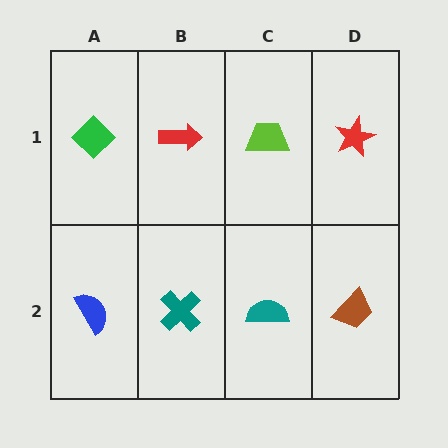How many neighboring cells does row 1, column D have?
2.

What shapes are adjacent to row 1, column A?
A blue semicircle (row 2, column A), a red arrow (row 1, column B).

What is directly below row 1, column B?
A teal cross.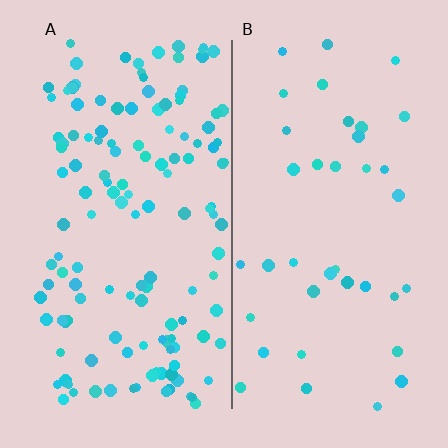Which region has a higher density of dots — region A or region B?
A (the left).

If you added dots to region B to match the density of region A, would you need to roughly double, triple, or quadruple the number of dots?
Approximately quadruple.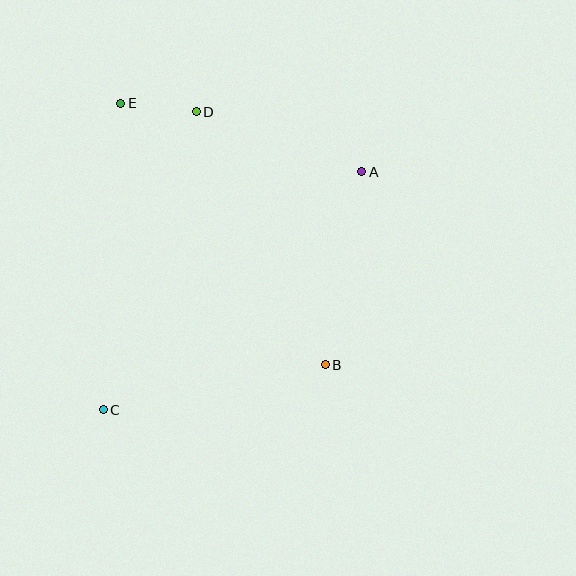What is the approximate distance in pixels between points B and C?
The distance between B and C is approximately 227 pixels.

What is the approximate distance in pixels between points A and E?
The distance between A and E is approximately 251 pixels.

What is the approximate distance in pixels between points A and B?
The distance between A and B is approximately 196 pixels.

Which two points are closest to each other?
Points D and E are closest to each other.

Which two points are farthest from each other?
Points A and C are farthest from each other.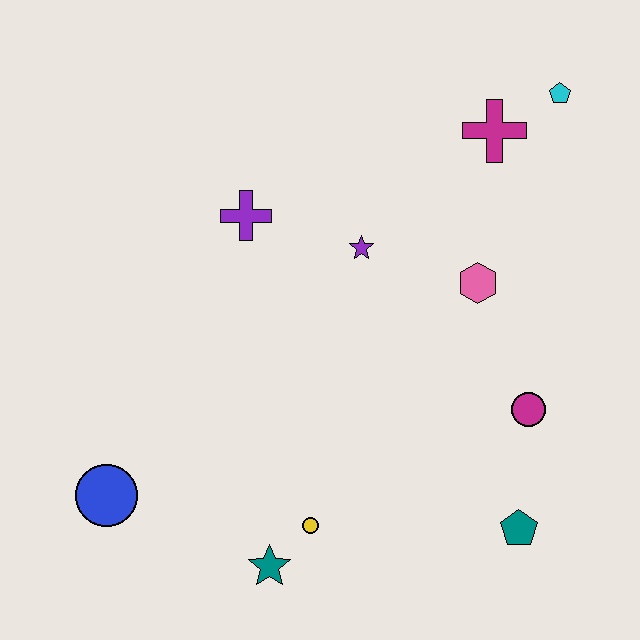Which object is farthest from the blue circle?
The cyan pentagon is farthest from the blue circle.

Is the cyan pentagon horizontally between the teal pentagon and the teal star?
No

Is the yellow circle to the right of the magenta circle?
No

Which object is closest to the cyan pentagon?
The magenta cross is closest to the cyan pentagon.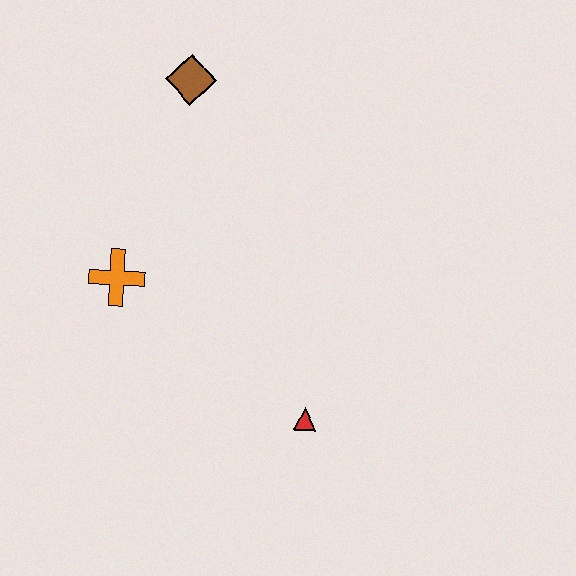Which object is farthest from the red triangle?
The brown diamond is farthest from the red triangle.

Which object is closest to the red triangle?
The orange cross is closest to the red triangle.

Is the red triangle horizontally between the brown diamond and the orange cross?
No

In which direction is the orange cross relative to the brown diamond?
The orange cross is below the brown diamond.